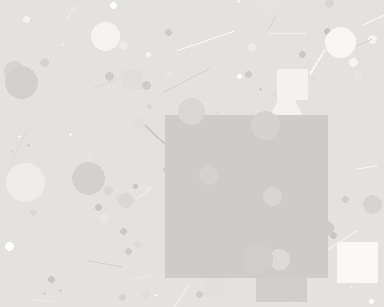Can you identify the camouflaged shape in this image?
The camouflaged shape is a square.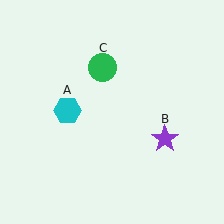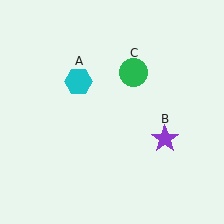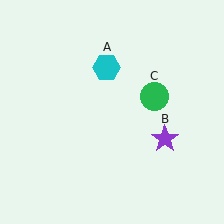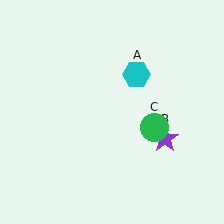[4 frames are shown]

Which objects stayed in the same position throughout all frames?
Purple star (object B) remained stationary.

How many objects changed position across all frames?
2 objects changed position: cyan hexagon (object A), green circle (object C).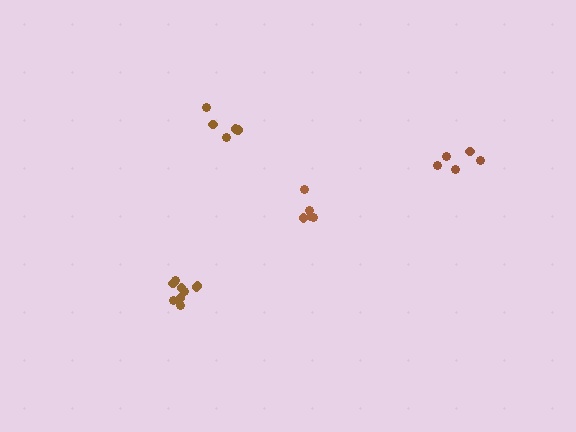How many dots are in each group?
Group 1: 5 dots, Group 2: 5 dots, Group 3: 5 dots, Group 4: 9 dots (24 total).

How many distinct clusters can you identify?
There are 4 distinct clusters.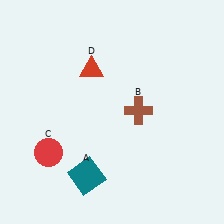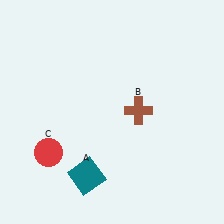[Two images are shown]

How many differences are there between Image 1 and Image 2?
There is 1 difference between the two images.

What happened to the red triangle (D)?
The red triangle (D) was removed in Image 2. It was in the top-left area of Image 1.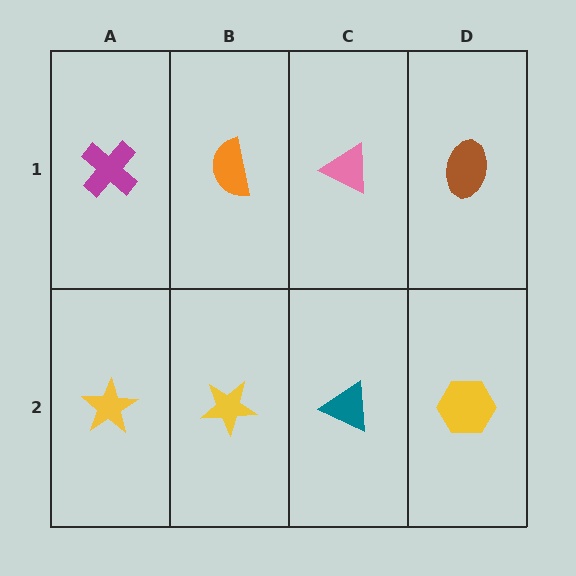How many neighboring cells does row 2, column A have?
2.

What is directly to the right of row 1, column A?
An orange semicircle.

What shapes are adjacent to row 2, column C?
A pink triangle (row 1, column C), a yellow star (row 2, column B), a yellow hexagon (row 2, column D).